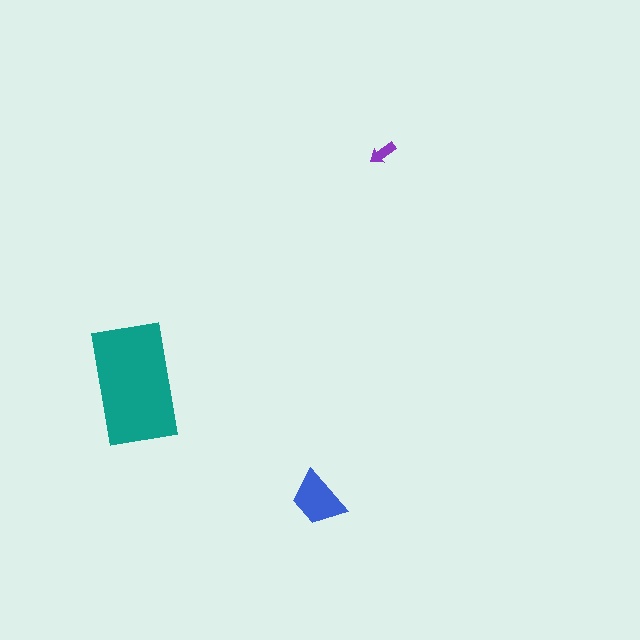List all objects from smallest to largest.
The purple arrow, the blue trapezoid, the teal rectangle.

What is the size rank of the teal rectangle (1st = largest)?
1st.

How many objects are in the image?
There are 3 objects in the image.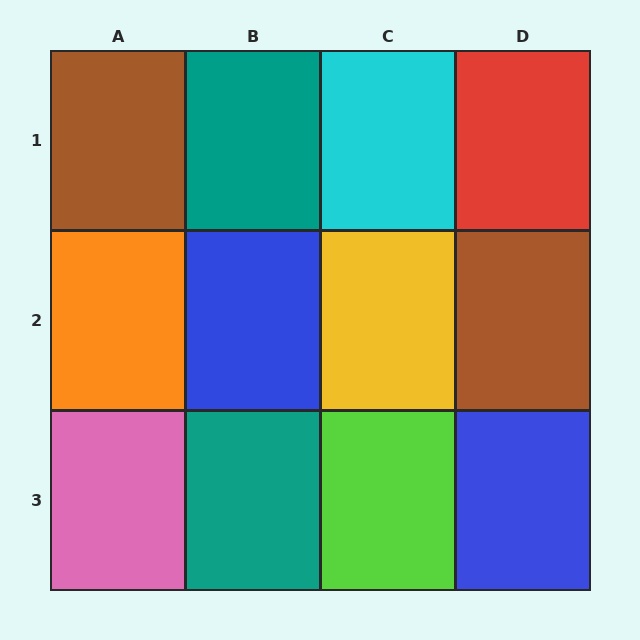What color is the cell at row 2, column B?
Blue.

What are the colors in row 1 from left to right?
Brown, teal, cyan, red.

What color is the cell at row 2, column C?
Yellow.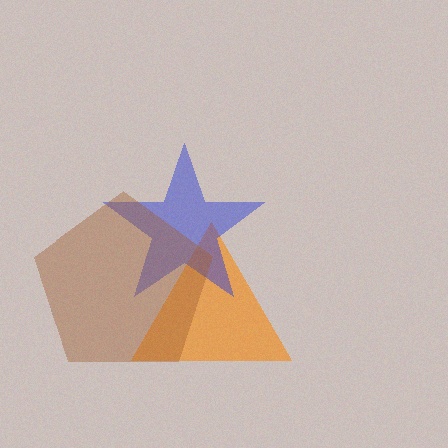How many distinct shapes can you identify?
There are 3 distinct shapes: an orange triangle, a blue star, a brown pentagon.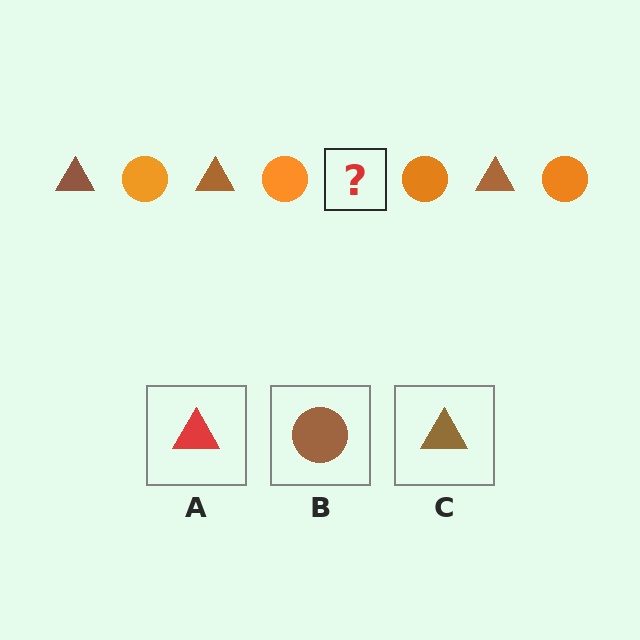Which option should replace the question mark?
Option C.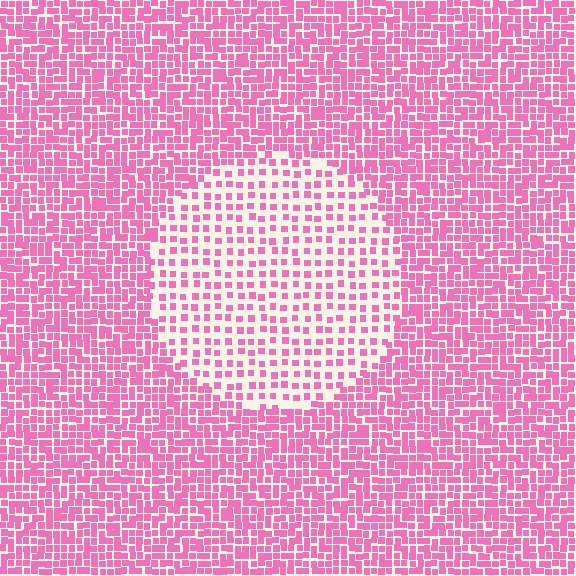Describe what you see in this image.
The image contains small pink elements arranged at two different densities. A circle-shaped region is visible where the elements are less densely packed than the surrounding area.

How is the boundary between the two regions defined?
The boundary is defined by a change in element density (approximately 2.2x ratio). All elements are the same color, size, and shape.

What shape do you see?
I see a circle.